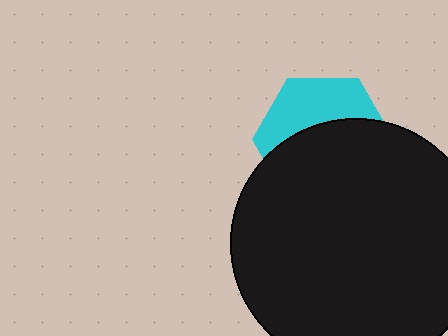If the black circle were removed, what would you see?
You would see the complete cyan hexagon.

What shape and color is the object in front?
The object in front is a black circle.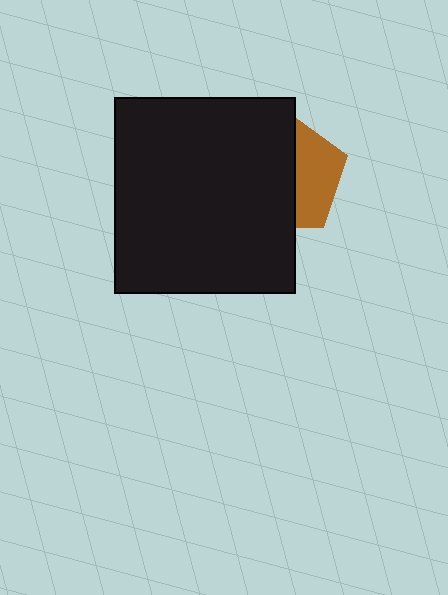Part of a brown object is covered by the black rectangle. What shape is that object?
It is a pentagon.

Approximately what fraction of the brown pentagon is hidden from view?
Roughly 61% of the brown pentagon is hidden behind the black rectangle.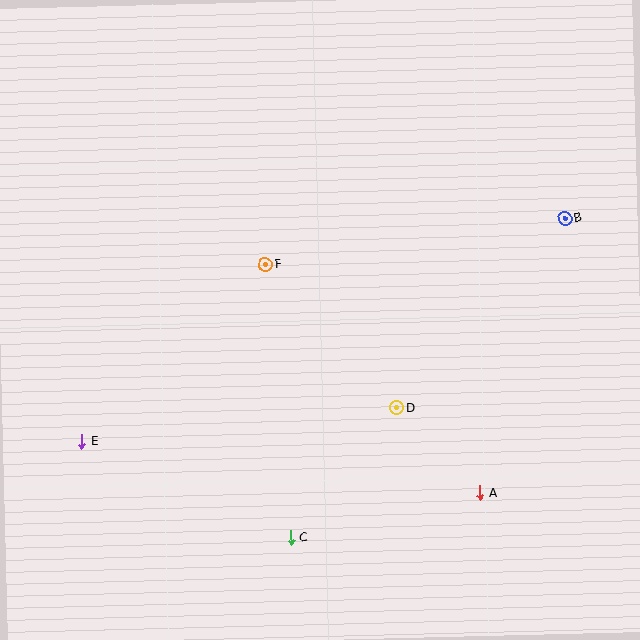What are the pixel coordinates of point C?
Point C is at (291, 537).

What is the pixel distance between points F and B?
The distance between F and B is 303 pixels.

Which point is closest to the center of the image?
Point F at (265, 265) is closest to the center.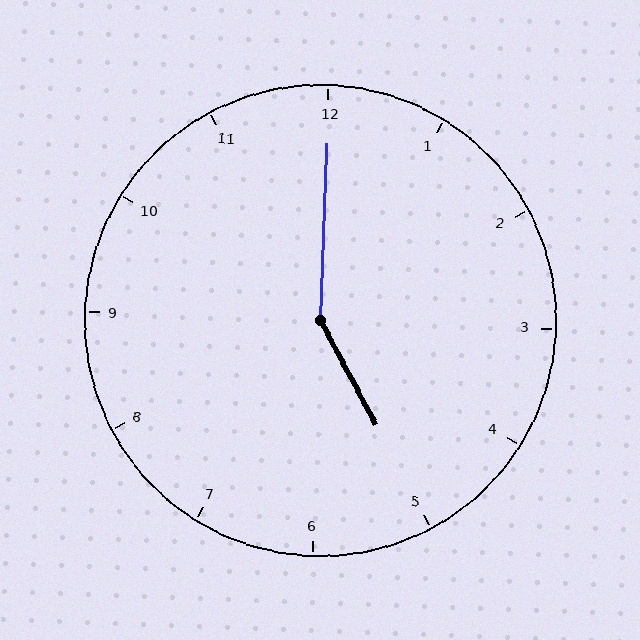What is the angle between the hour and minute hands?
Approximately 150 degrees.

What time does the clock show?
5:00.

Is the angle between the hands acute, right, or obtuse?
It is obtuse.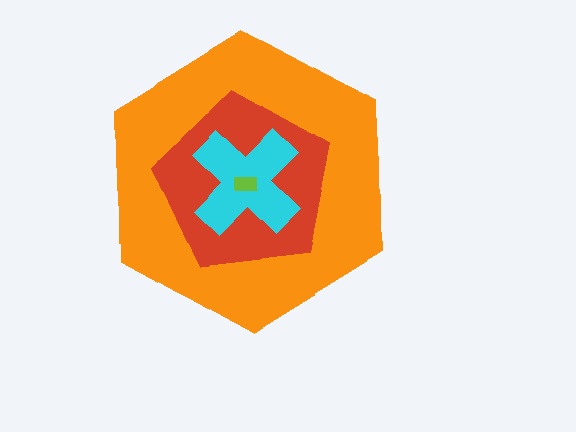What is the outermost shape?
The orange hexagon.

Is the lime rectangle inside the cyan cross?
Yes.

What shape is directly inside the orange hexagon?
The red pentagon.